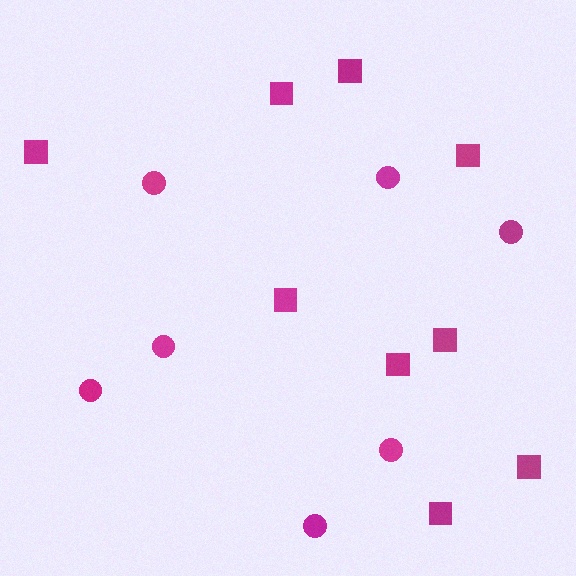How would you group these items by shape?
There are 2 groups: one group of circles (7) and one group of squares (9).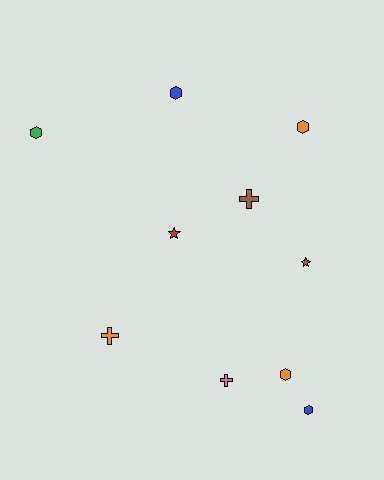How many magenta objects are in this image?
There are no magenta objects.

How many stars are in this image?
There are 2 stars.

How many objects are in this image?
There are 10 objects.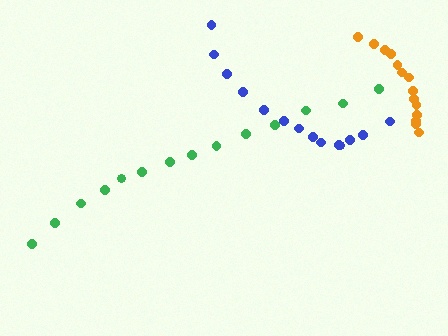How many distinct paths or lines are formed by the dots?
There are 3 distinct paths.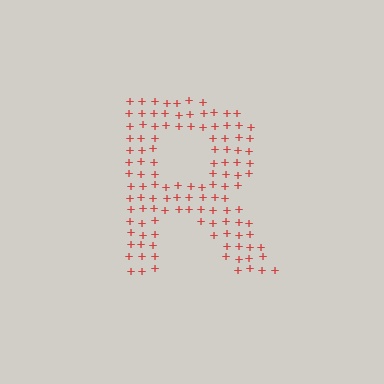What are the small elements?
The small elements are plus signs.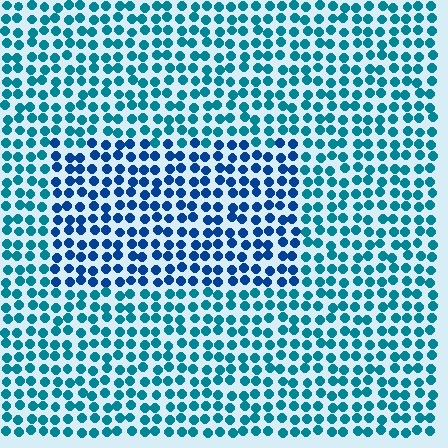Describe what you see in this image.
The image is filled with small teal elements in a uniform arrangement. A rectangle-shaped region is visible where the elements are tinted to a slightly different hue, forming a subtle color boundary.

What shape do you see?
I see a rectangle.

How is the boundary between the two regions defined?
The boundary is defined purely by a slight shift in hue (about 30 degrees). Spacing, size, and orientation are identical on both sides.